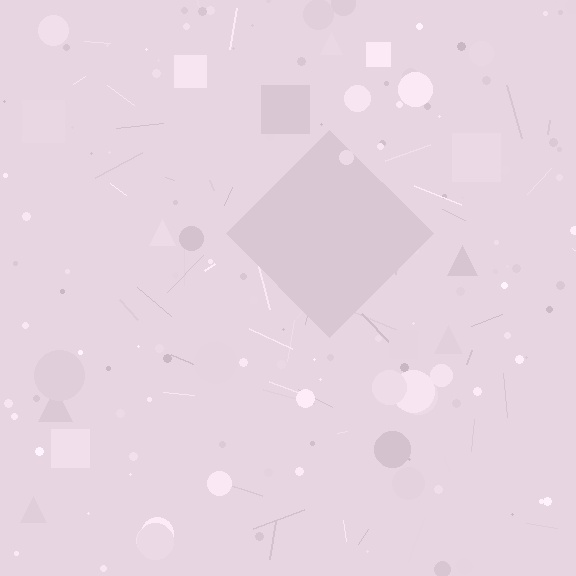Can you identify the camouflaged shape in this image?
The camouflaged shape is a diamond.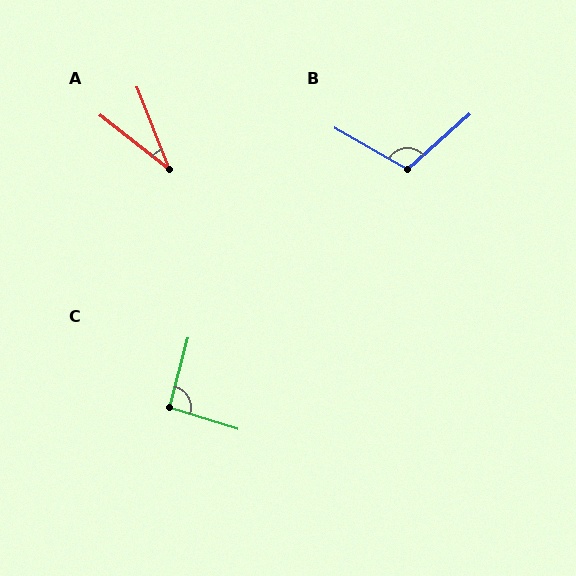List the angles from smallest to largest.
A (30°), C (92°), B (109°).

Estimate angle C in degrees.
Approximately 92 degrees.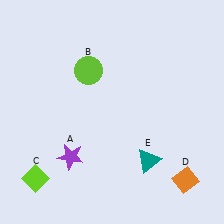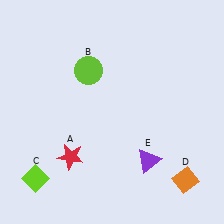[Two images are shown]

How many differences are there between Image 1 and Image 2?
There are 2 differences between the two images.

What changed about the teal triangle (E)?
In Image 1, E is teal. In Image 2, it changed to purple.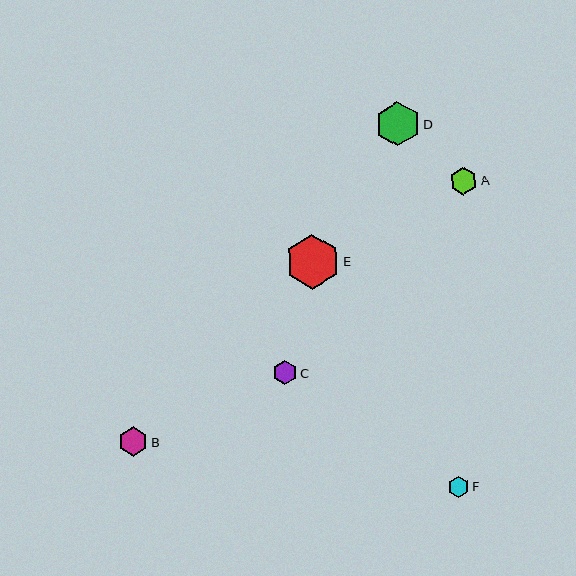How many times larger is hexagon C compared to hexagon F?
Hexagon C is approximately 1.2 times the size of hexagon F.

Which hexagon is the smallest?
Hexagon F is the smallest with a size of approximately 21 pixels.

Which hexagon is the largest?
Hexagon E is the largest with a size of approximately 54 pixels.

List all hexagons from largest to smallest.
From largest to smallest: E, D, B, A, C, F.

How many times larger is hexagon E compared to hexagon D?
Hexagon E is approximately 1.2 times the size of hexagon D.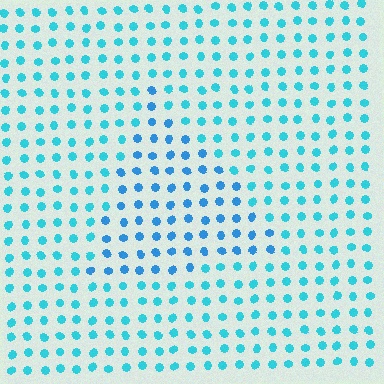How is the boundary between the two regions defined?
The boundary is defined purely by a slight shift in hue (about 22 degrees). Spacing, size, and orientation are identical on both sides.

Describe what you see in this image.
The image is filled with small cyan elements in a uniform arrangement. A triangle-shaped region is visible where the elements are tinted to a slightly different hue, forming a subtle color boundary.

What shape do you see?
I see a triangle.